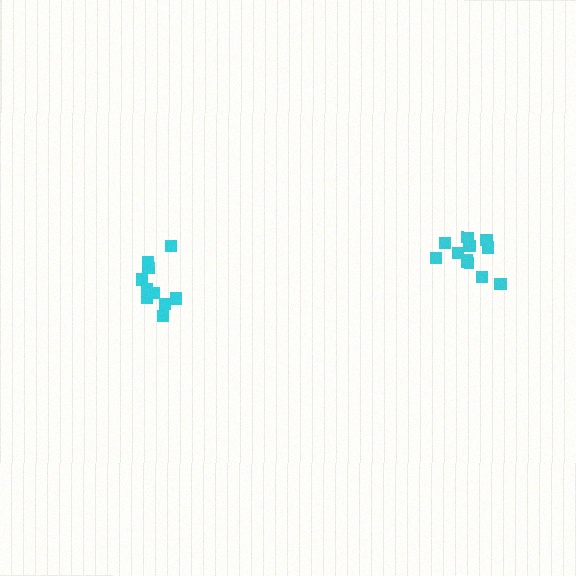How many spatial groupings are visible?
There are 2 spatial groupings.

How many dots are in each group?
Group 1: 11 dots, Group 2: 10 dots (21 total).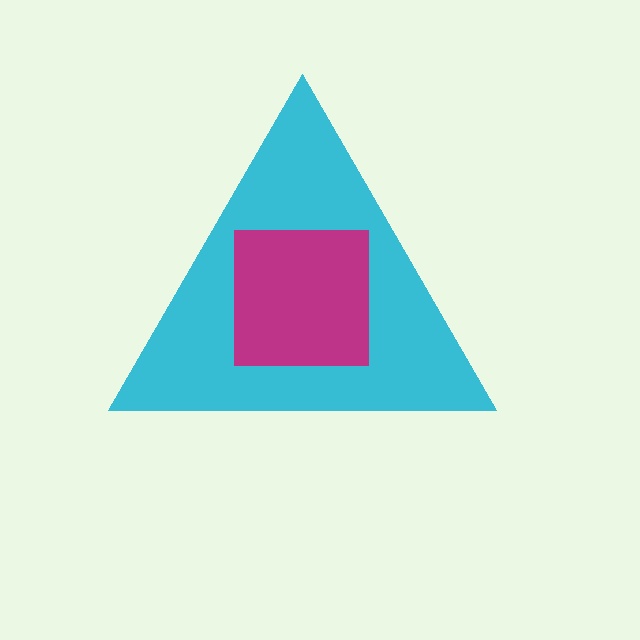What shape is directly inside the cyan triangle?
The magenta square.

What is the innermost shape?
The magenta square.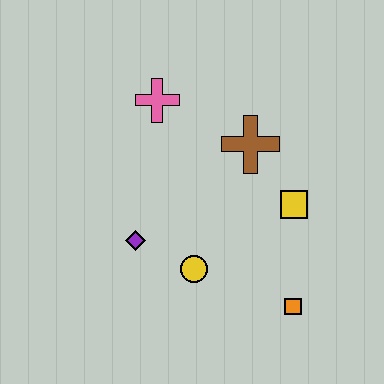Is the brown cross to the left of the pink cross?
No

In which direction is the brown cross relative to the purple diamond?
The brown cross is to the right of the purple diamond.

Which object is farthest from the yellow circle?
The pink cross is farthest from the yellow circle.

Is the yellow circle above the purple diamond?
No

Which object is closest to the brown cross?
The yellow square is closest to the brown cross.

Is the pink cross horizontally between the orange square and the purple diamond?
Yes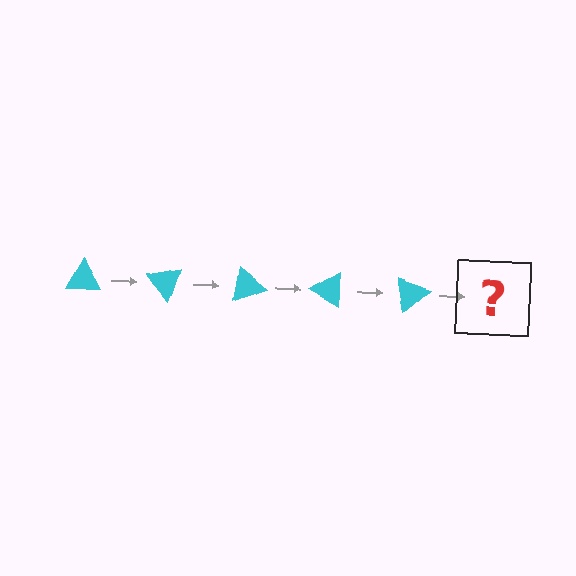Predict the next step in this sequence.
The next step is a cyan triangle rotated 250 degrees.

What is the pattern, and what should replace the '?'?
The pattern is that the triangle rotates 50 degrees each step. The '?' should be a cyan triangle rotated 250 degrees.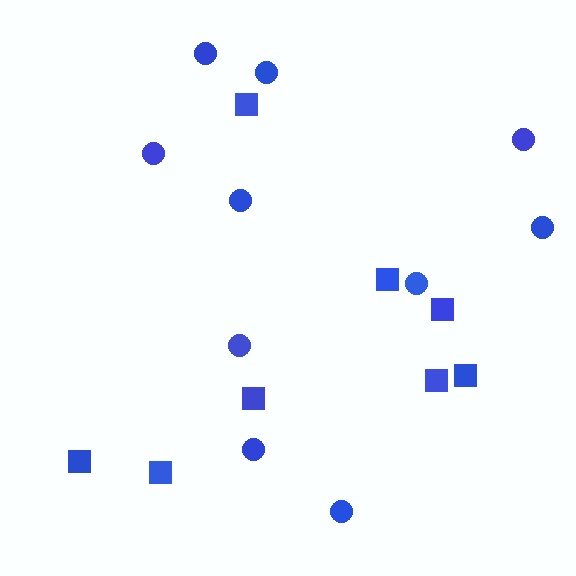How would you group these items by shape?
There are 2 groups: one group of circles (10) and one group of squares (8).